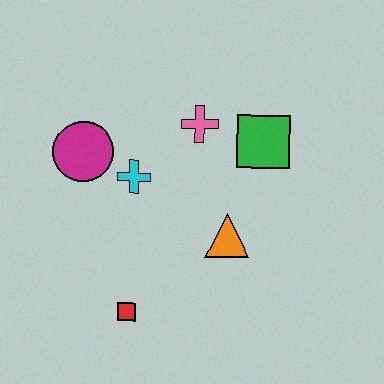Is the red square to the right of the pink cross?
No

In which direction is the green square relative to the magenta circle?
The green square is to the right of the magenta circle.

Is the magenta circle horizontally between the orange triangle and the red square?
No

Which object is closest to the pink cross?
The green square is closest to the pink cross.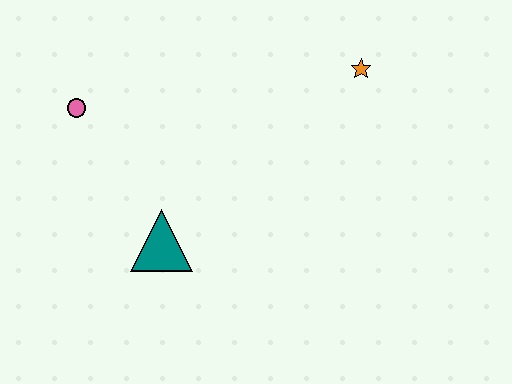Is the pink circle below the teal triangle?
No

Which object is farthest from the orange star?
The pink circle is farthest from the orange star.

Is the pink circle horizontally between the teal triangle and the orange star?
No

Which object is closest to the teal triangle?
The pink circle is closest to the teal triangle.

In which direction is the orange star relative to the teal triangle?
The orange star is to the right of the teal triangle.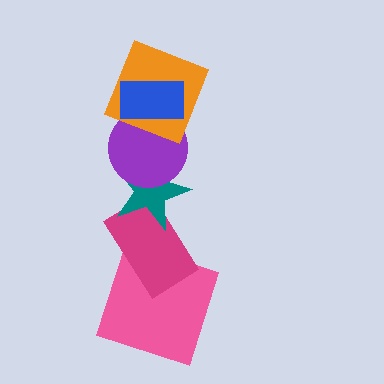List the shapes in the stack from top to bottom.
From top to bottom: the blue rectangle, the orange square, the purple circle, the teal star, the magenta rectangle, the pink square.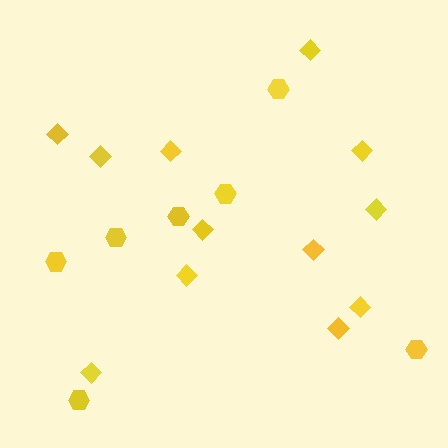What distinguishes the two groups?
There are 2 groups: one group of hexagons (7) and one group of diamonds (12).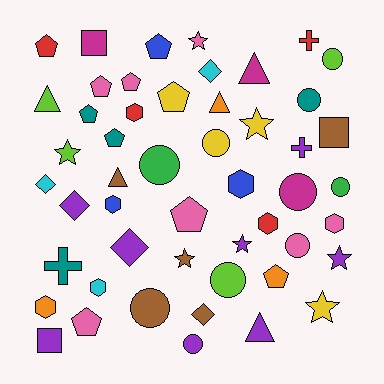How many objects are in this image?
There are 50 objects.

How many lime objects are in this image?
There are 4 lime objects.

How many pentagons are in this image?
There are 10 pentagons.